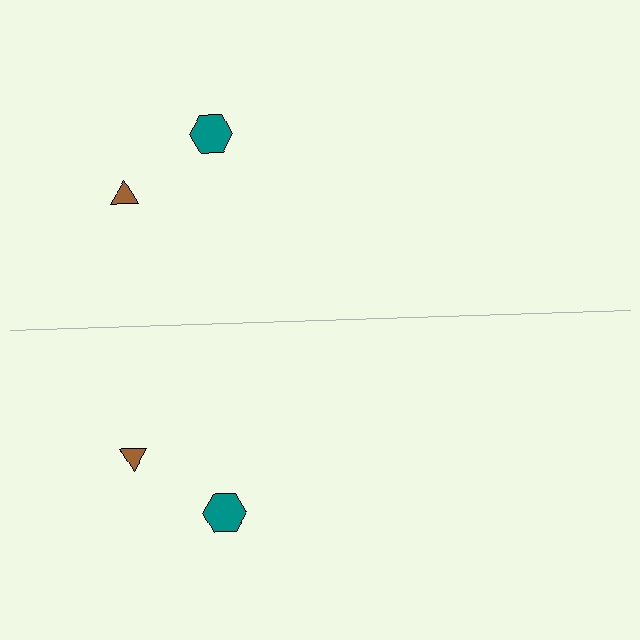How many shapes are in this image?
There are 4 shapes in this image.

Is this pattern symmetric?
Yes, this pattern has bilateral (reflection) symmetry.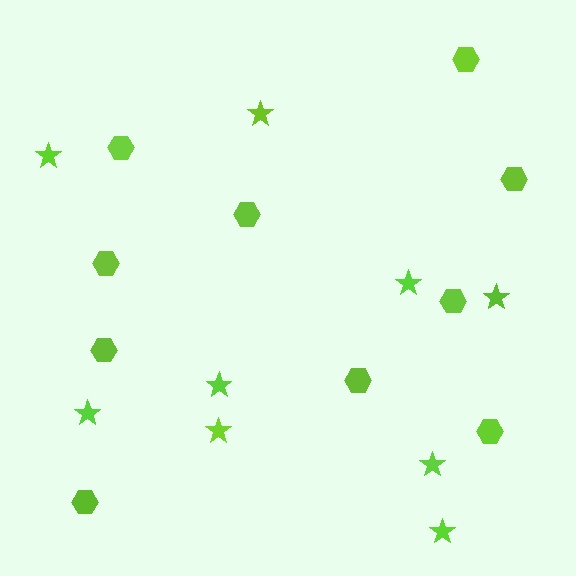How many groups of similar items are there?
There are 2 groups: one group of stars (9) and one group of hexagons (10).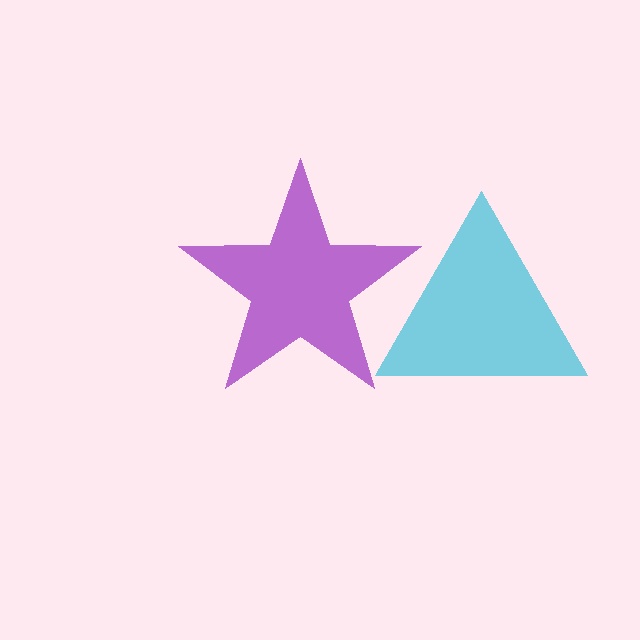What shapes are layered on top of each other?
The layered shapes are: a cyan triangle, a purple star.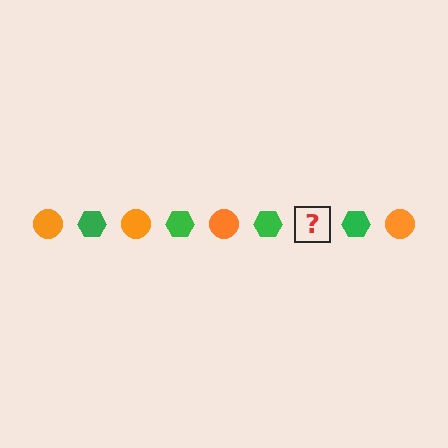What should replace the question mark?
The question mark should be replaced with an orange circle.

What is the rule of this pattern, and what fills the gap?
The rule is that the pattern alternates between orange circle and green hexagon. The gap should be filled with an orange circle.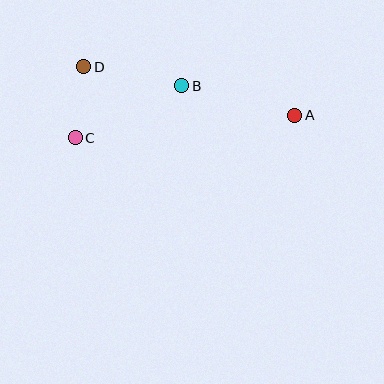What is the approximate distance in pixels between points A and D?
The distance between A and D is approximately 217 pixels.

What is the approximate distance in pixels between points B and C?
The distance between B and C is approximately 118 pixels.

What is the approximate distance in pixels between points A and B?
The distance between A and B is approximately 117 pixels.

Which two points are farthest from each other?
Points A and C are farthest from each other.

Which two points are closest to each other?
Points C and D are closest to each other.